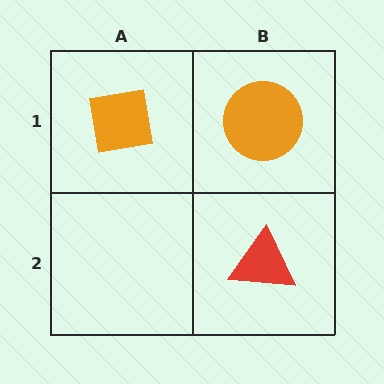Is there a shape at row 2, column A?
No, that cell is empty.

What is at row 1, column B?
An orange circle.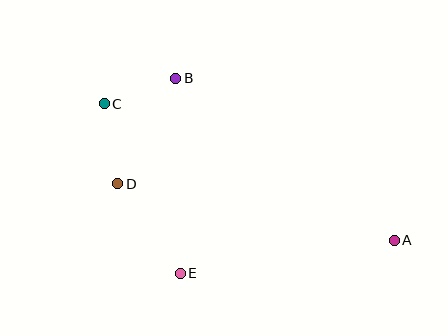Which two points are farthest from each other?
Points A and C are farthest from each other.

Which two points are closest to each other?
Points B and C are closest to each other.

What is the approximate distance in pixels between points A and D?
The distance between A and D is approximately 282 pixels.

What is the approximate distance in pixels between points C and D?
The distance between C and D is approximately 81 pixels.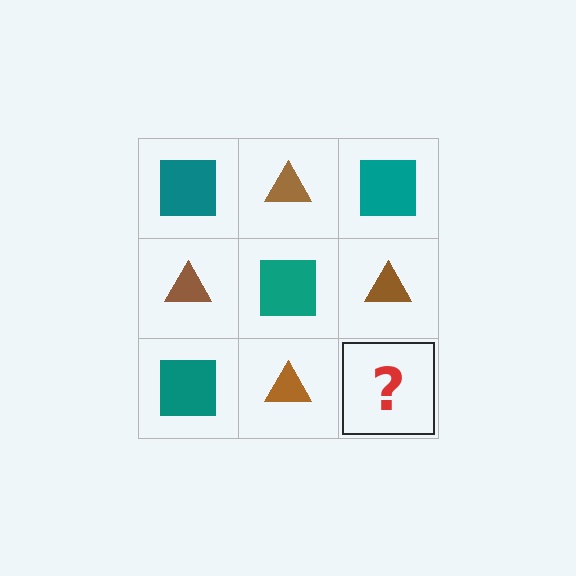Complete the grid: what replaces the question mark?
The question mark should be replaced with a teal square.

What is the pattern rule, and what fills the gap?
The rule is that it alternates teal square and brown triangle in a checkerboard pattern. The gap should be filled with a teal square.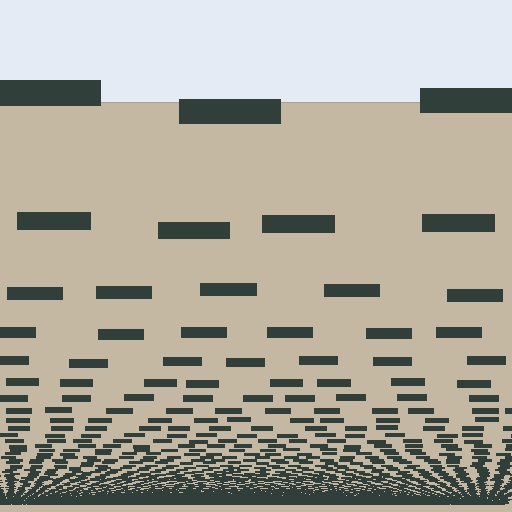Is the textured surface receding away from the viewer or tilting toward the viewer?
The surface appears to tilt toward the viewer. Texture elements get larger and sparser toward the top.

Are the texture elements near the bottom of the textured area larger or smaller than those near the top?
Smaller. The gradient is inverted — elements near the bottom are smaller and denser.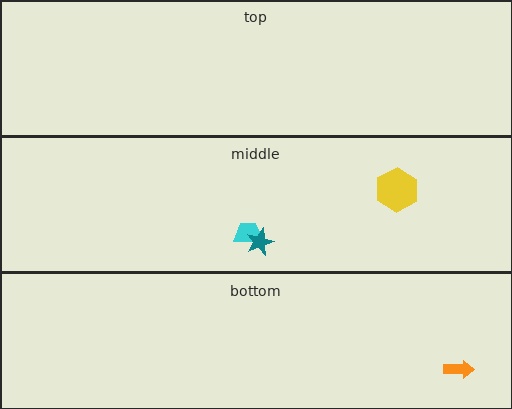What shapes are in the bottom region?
The orange arrow.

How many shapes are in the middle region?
3.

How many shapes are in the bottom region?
1.